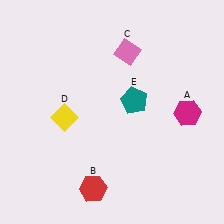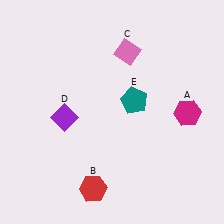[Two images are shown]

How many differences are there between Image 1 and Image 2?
There is 1 difference between the two images.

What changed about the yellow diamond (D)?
In Image 1, D is yellow. In Image 2, it changed to purple.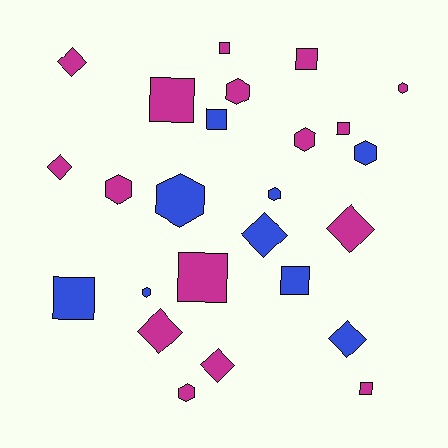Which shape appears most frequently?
Hexagon, with 9 objects.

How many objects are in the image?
There are 25 objects.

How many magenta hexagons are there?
There are 5 magenta hexagons.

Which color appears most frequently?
Magenta, with 16 objects.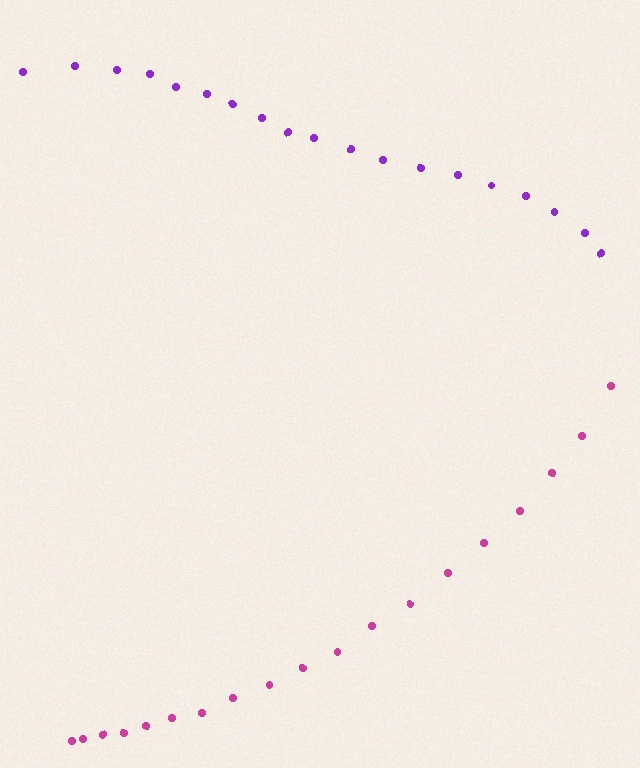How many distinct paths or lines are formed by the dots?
There are 2 distinct paths.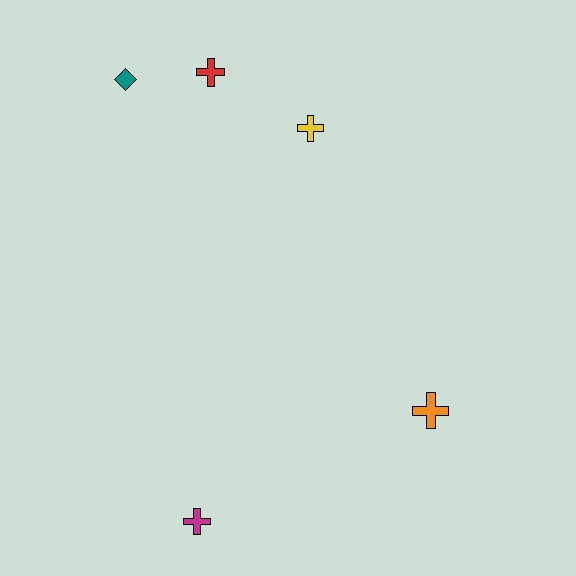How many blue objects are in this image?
There are no blue objects.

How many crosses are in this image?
There are 4 crosses.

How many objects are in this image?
There are 5 objects.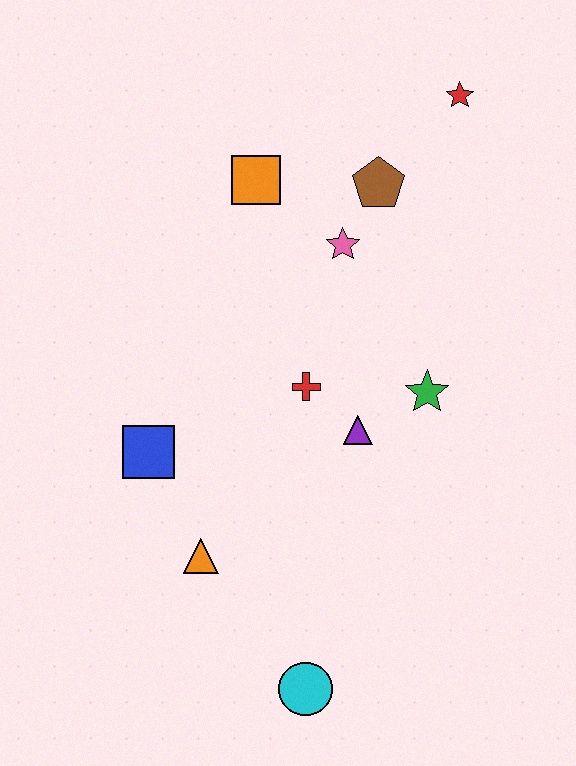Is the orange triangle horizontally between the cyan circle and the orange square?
No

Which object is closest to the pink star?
The brown pentagon is closest to the pink star.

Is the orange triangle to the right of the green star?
No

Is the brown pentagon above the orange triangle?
Yes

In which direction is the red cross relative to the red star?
The red cross is below the red star.